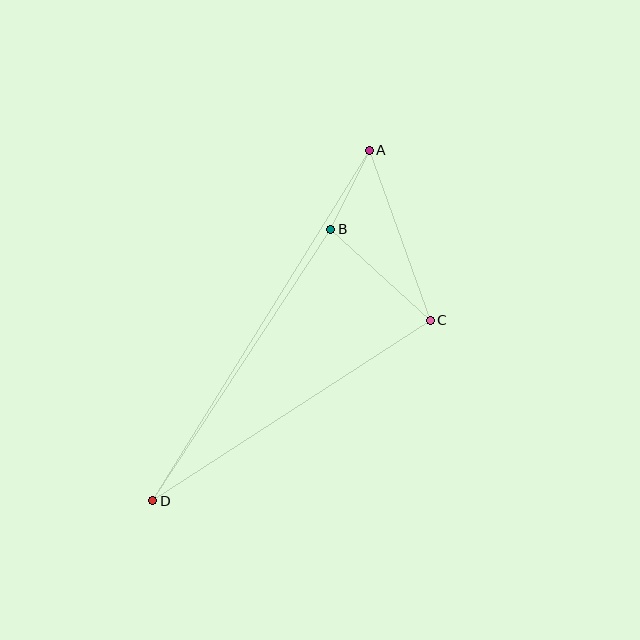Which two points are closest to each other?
Points A and B are closest to each other.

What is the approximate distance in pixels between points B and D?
The distance between B and D is approximately 325 pixels.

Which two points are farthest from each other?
Points A and D are farthest from each other.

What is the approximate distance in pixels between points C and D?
The distance between C and D is approximately 331 pixels.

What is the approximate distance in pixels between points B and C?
The distance between B and C is approximately 135 pixels.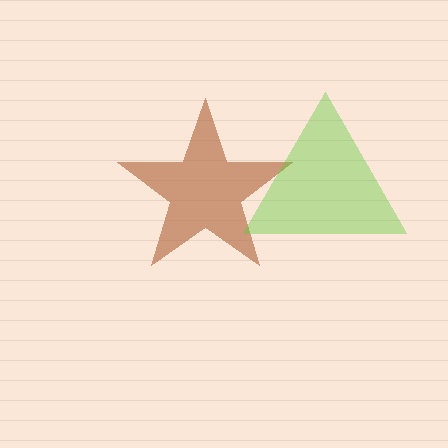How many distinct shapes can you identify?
There are 2 distinct shapes: a brown star, a lime triangle.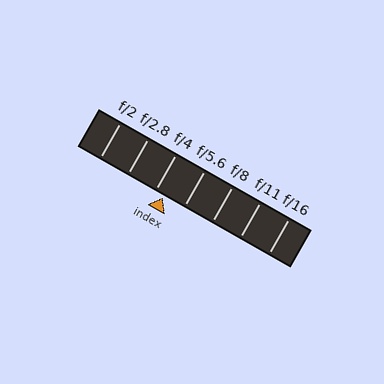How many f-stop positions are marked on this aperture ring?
There are 7 f-stop positions marked.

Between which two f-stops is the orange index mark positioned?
The index mark is between f/4 and f/5.6.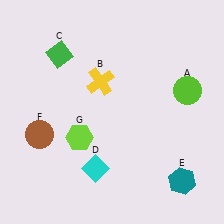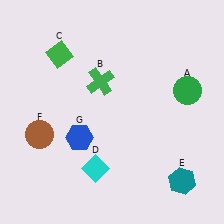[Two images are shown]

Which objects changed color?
A changed from lime to green. B changed from yellow to green. G changed from lime to blue.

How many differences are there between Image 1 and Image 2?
There are 3 differences between the two images.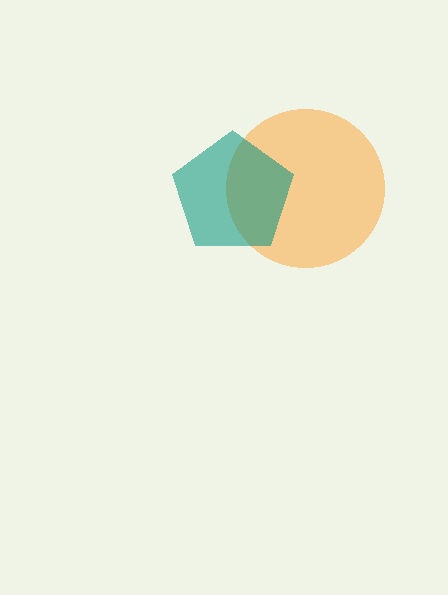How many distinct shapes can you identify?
There are 2 distinct shapes: an orange circle, a teal pentagon.